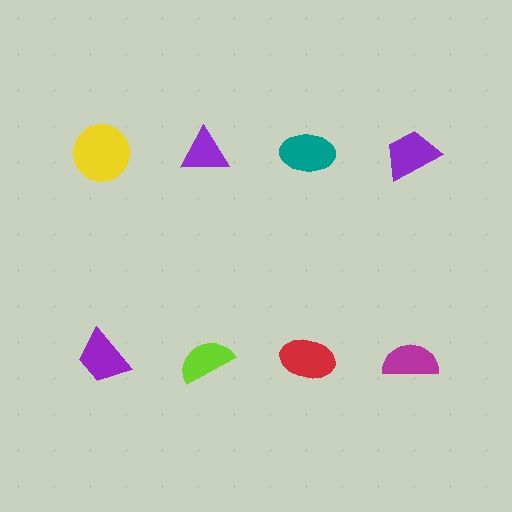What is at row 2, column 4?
A magenta semicircle.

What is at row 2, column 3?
A red ellipse.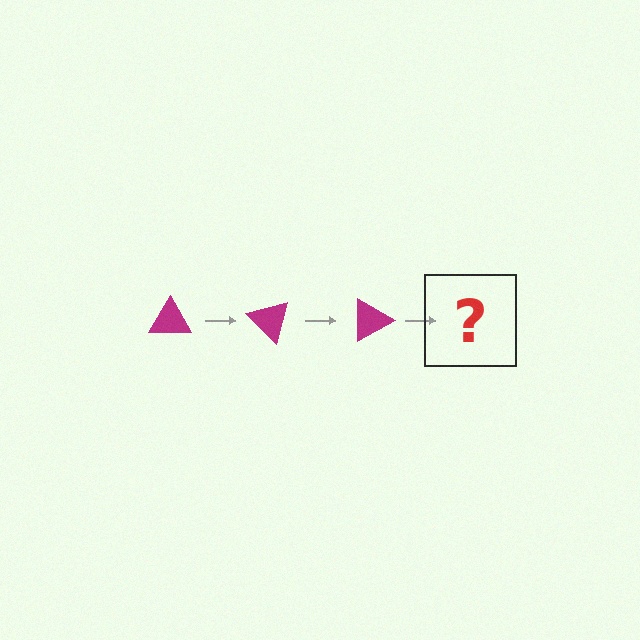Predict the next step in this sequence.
The next step is a magenta triangle rotated 135 degrees.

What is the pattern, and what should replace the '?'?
The pattern is that the triangle rotates 45 degrees each step. The '?' should be a magenta triangle rotated 135 degrees.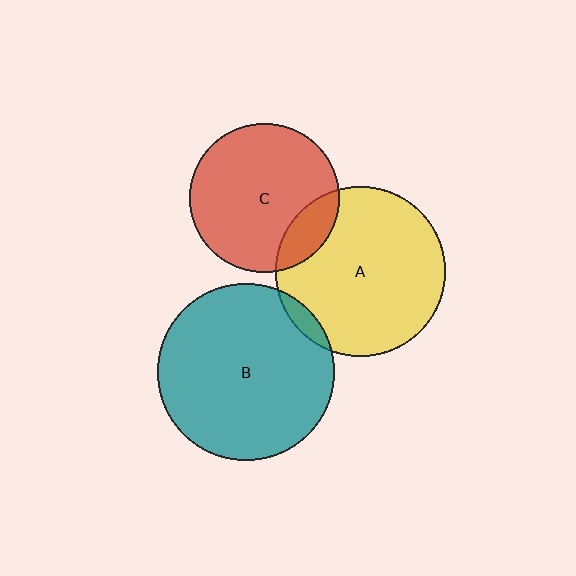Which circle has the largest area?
Circle B (teal).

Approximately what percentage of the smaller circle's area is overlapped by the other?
Approximately 5%.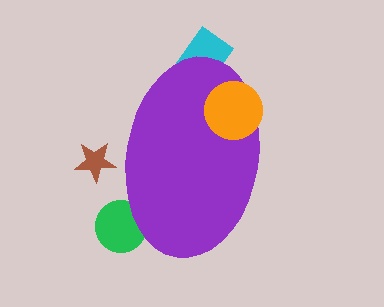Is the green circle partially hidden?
Yes, the green circle is partially hidden behind the purple ellipse.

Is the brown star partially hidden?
Yes, the brown star is partially hidden behind the purple ellipse.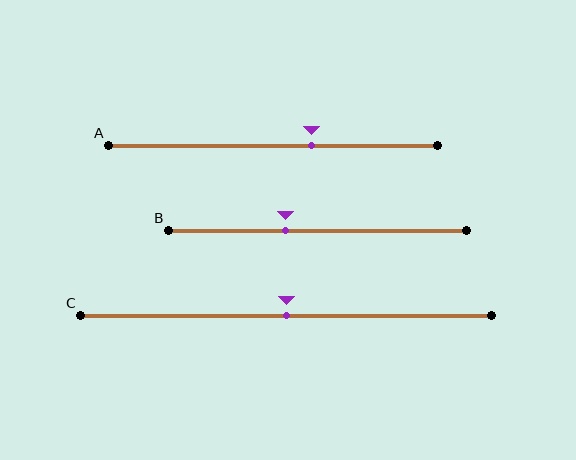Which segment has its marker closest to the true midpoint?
Segment C has its marker closest to the true midpoint.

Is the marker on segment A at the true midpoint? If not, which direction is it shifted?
No, the marker on segment A is shifted to the right by about 12% of the segment length.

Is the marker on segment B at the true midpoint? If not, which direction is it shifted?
No, the marker on segment B is shifted to the left by about 11% of the segment length.